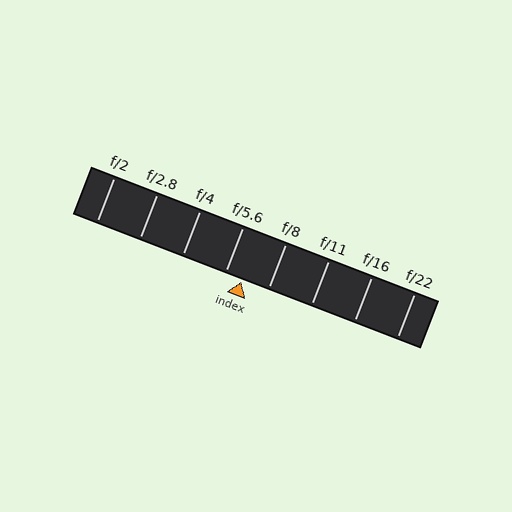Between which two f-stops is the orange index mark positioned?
The index mark is between f/5.6 and f/8.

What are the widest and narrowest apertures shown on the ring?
The widest aperture shown is f/2 and the narrowest is f/22.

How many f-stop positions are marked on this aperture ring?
There are 8 f-stop positions marked.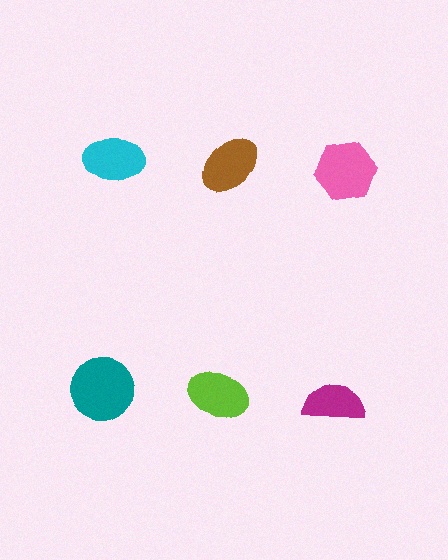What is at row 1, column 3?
A pink hexagon.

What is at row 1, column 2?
A brown ellipse.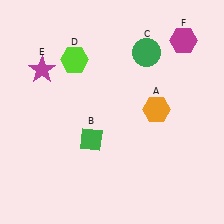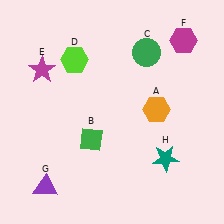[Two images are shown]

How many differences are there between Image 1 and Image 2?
There are 2 differences between the two images.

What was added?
A purple triangle (G), a teal star (H) were added in Image 2.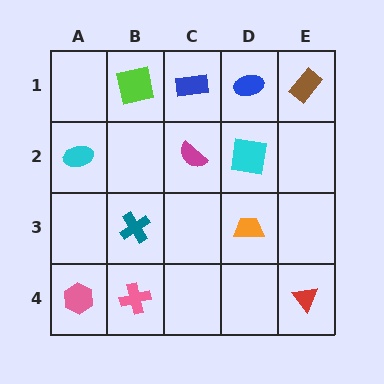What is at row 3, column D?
An orange trapezoid.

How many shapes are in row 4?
3 shapes.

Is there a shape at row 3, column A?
No, that cell is empty.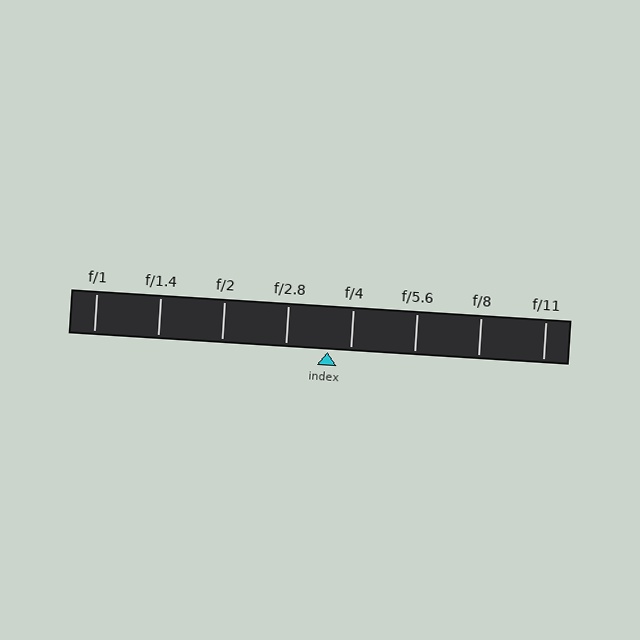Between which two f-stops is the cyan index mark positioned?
The index mark is between f/2.8 and f/4.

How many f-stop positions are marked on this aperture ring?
There are 8 f-stop positions marked.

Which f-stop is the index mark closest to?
The index mark is closest to f/4.